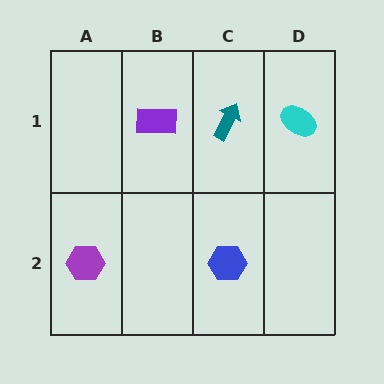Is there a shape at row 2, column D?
No, that cell is empty.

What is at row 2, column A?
A purple hexagon.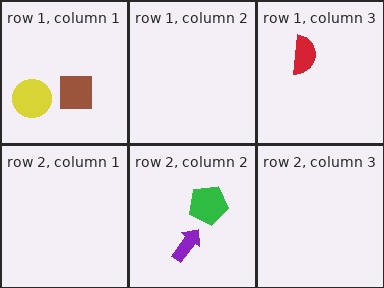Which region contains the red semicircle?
The row 1, column 3 region.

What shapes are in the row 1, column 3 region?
The red semicircle.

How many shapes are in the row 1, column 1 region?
2.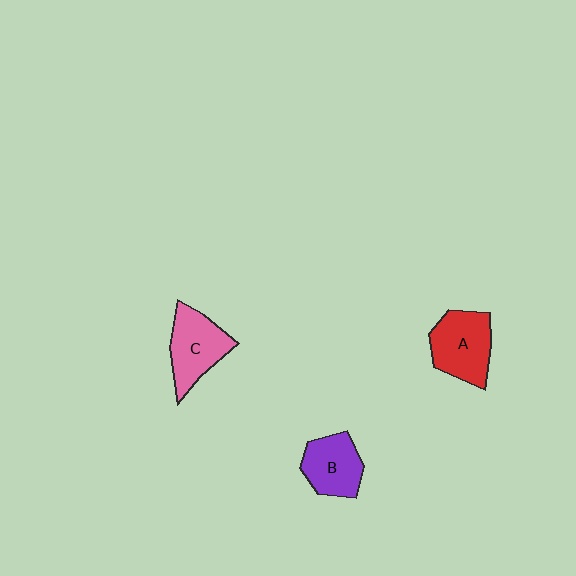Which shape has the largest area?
Shape A (red).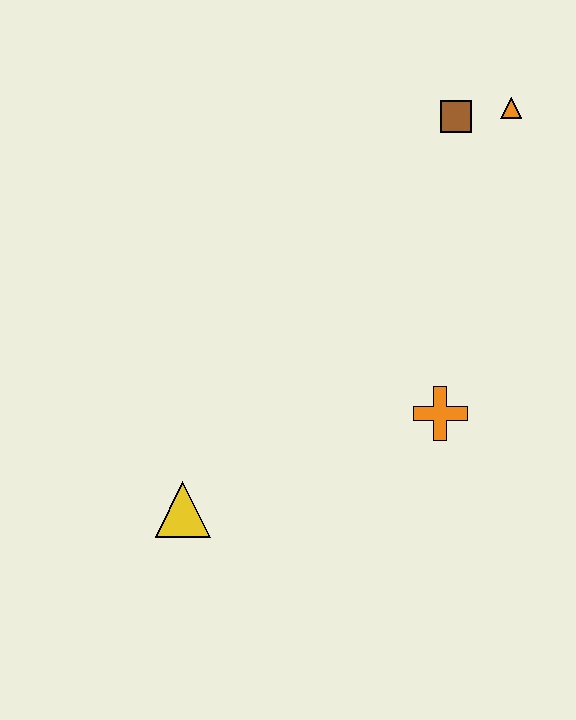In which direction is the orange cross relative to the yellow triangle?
The orange cross is to the right of the yellow triangle.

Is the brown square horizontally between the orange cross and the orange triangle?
Yes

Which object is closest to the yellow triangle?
The orange cross is closest to the yellow triangle.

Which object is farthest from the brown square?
The yellow triangle is farthest from the brown square.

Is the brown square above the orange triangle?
No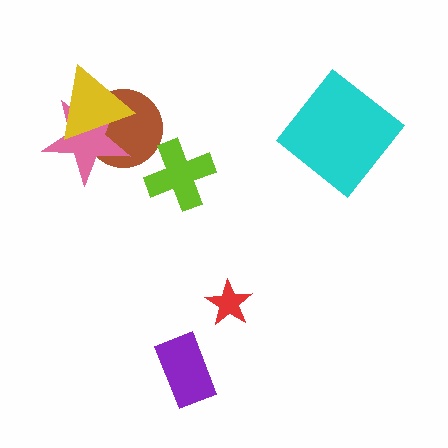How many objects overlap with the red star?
0 objects overlap with the red star.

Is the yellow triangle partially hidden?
No, no other shape covers it.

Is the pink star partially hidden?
Yes, it is partially covered by another shape.